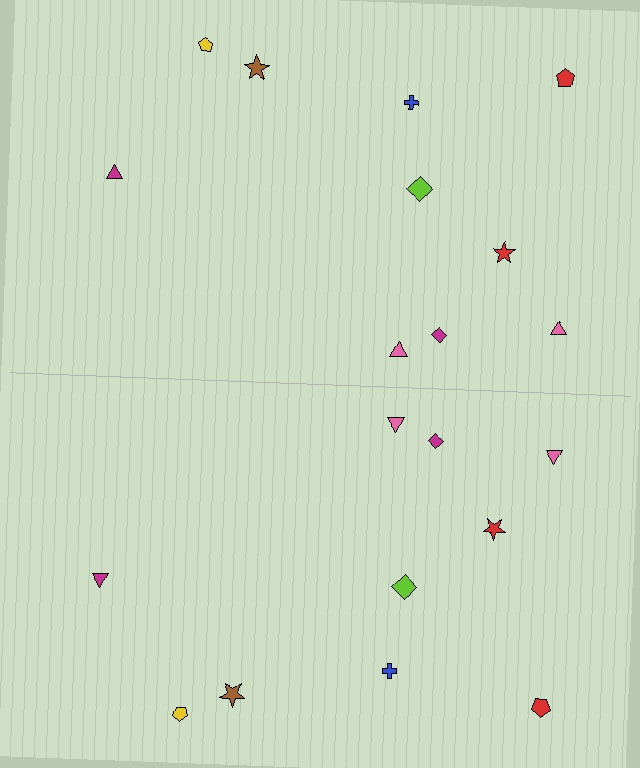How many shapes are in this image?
There are 20 shapes in this image.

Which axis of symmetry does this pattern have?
The pattern has a horizontal axis of symmetry running through the center of the image.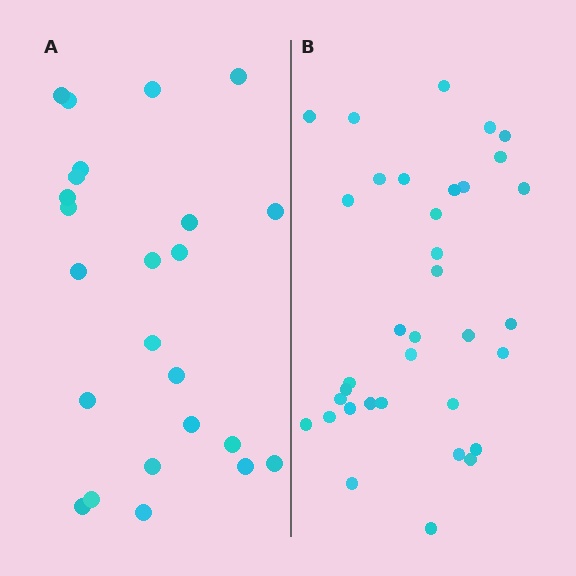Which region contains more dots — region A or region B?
Region B (the right region) has more dots.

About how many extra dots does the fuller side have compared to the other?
Region B has roughly 12 or so more dots than region A.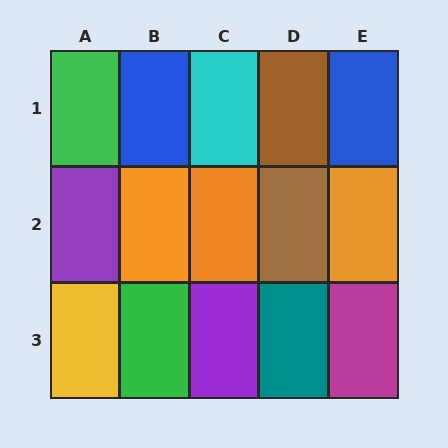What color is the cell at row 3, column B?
Green.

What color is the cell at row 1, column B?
Blue.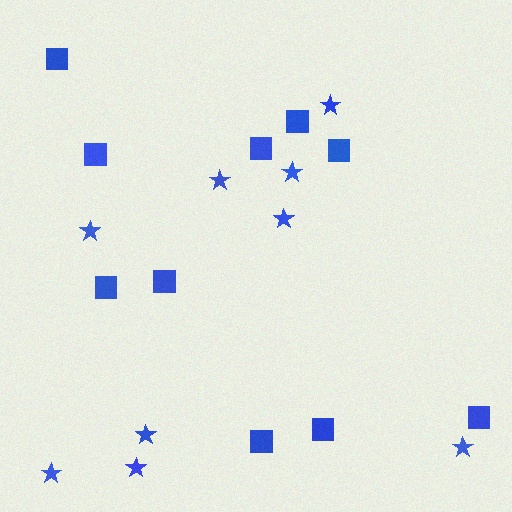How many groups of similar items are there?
There are 2 groups: one group of squares (10) and one group of stars (9).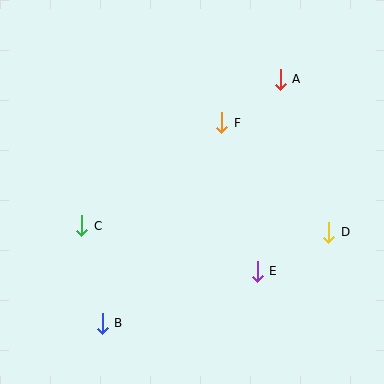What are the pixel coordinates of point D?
Point D is at (329, 232).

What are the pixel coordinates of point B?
Point B is at (102, 323).